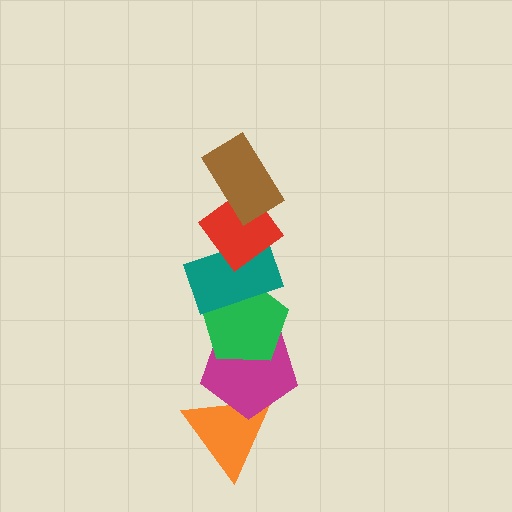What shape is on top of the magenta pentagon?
The green pentagon is on top of the magenta pentagon.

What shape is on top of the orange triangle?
The magenta pentagon is on top of the orange triangle.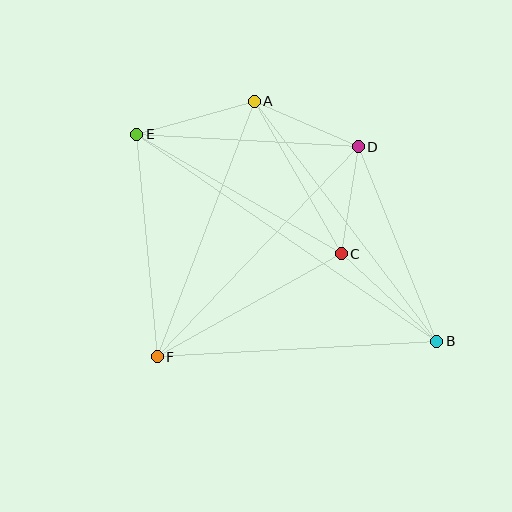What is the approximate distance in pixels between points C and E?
The distance between C and E is approximately 237 pixels.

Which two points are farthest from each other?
Points B and E are farthest from each other.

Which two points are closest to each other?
Points C and D are closest to each other.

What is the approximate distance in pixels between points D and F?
The distance between D and F is approximately 291 pixels.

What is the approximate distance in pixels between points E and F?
The distance between E and F is approximately 223 pixels.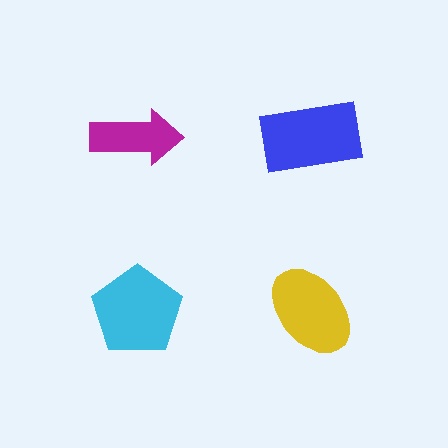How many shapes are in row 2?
2 shapes.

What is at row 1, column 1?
A magenta arrow.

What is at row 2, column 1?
A cyan pentagon.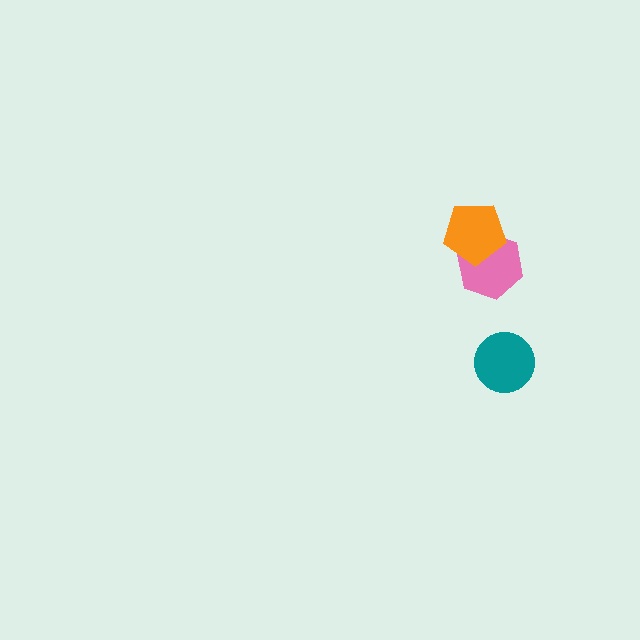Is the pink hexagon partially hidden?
Yes, it is partially covered by another shape.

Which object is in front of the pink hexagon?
The orange pentagon is in front of the pink hexagon.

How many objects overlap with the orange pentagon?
1 object overlaps with the orange pentagon.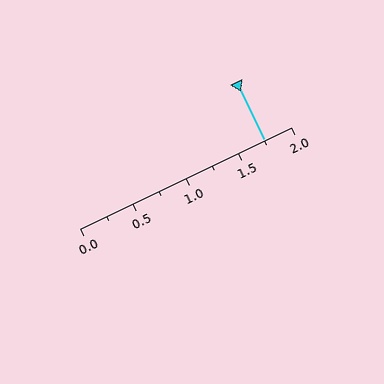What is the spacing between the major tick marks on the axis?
The major ticks are spaced 0.5 apart.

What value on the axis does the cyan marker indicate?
The marker indicates approximately 1.75.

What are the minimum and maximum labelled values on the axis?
The axis runs from 0.0 to 2.0.